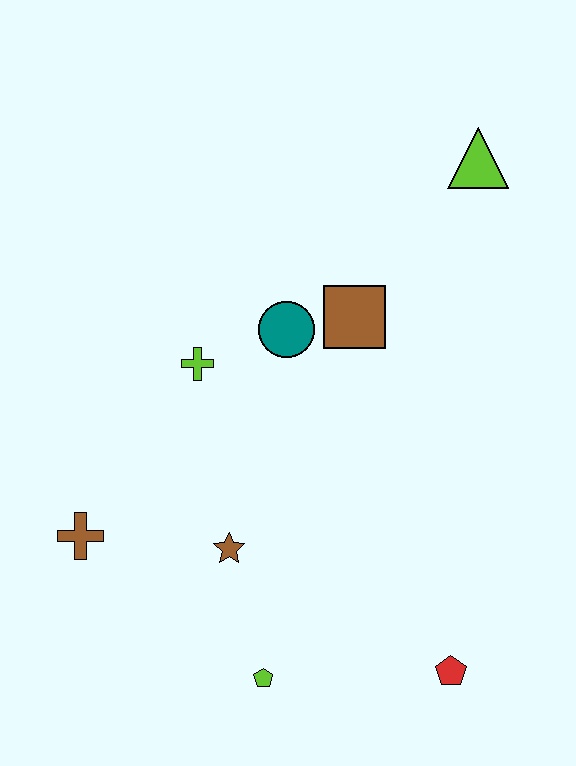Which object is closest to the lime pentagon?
The brown star is closest to the lime pentagon.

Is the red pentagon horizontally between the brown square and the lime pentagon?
No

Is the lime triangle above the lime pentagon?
Yes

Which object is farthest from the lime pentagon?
The lime triangle is farthest from the lime pentagon.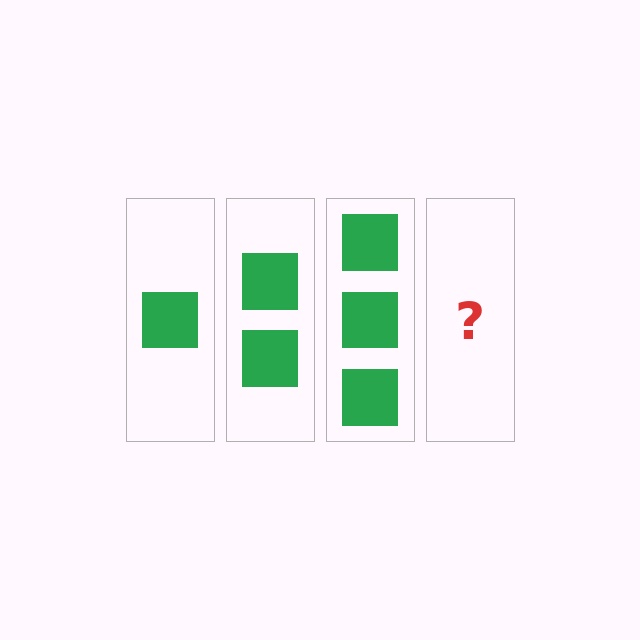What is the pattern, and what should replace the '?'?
The pattern is that each step adds one more square. The '?' should be 4 squares.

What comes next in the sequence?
The next element should be 4 squares.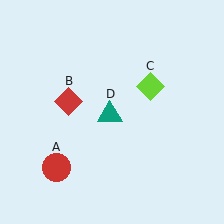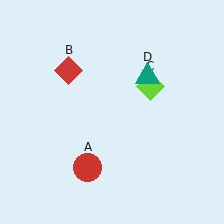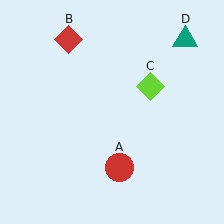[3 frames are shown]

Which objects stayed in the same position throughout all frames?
Lime diamond (object C) remained stationary.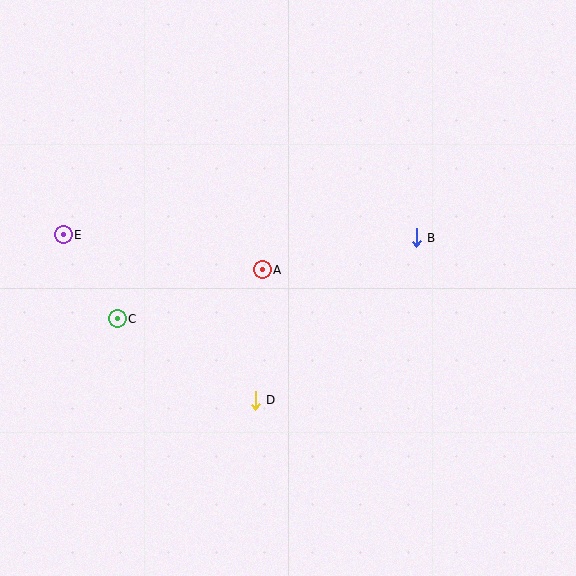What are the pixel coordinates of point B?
Point B is at (416, 238).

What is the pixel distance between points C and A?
The distance between C and A is 153 pixels.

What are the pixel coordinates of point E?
Point E is at (63, 235).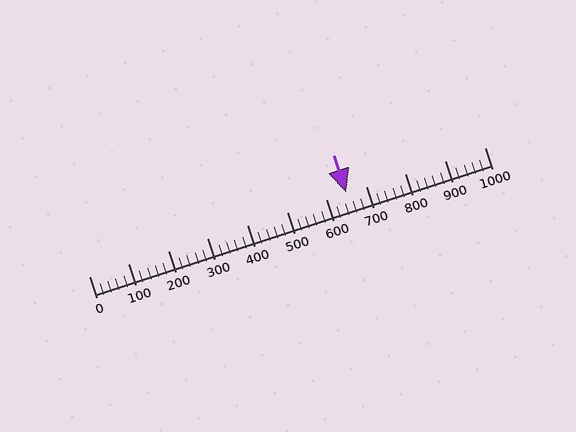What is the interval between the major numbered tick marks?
The major tick marks are spaced 100 units apart.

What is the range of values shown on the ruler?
The ruler shows values from 0 to 1000.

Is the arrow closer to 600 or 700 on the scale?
The arrow is closer to 700.